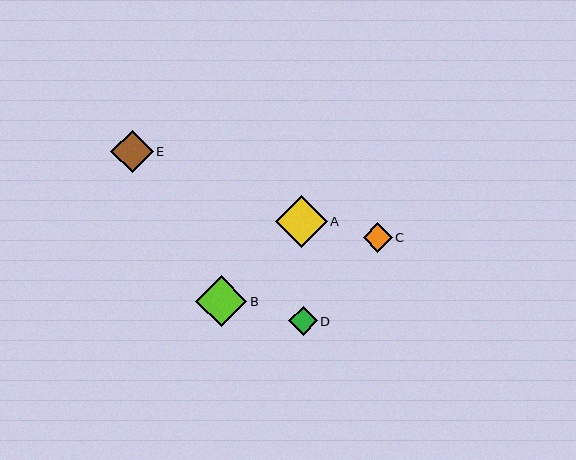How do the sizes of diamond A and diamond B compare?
Diamond A and diamond B are approximately the same size.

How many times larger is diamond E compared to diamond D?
Diamond E is approximately 1.5 times the size of diamond D.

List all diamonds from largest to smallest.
From largest to smallest: A, B, E, C, D.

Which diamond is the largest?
Diamond A is the largest with a size of approximately 52 pixels.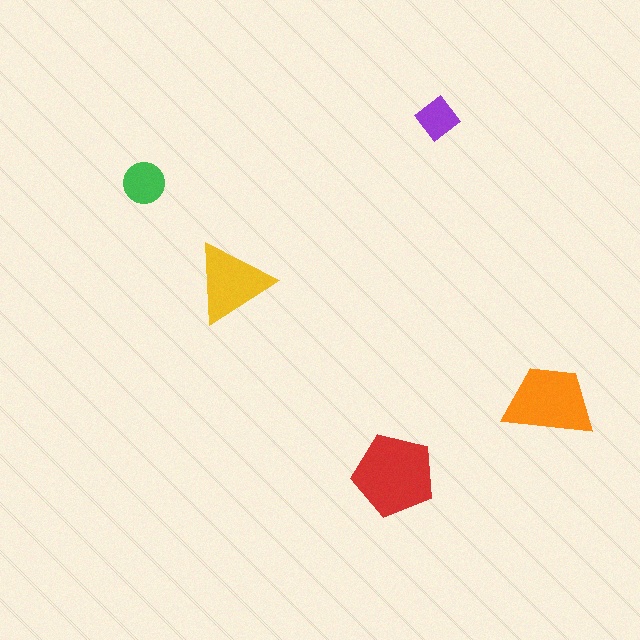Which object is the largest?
The red pentagon.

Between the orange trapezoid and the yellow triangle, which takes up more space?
The orange trapezoid.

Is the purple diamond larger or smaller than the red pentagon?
Smaller.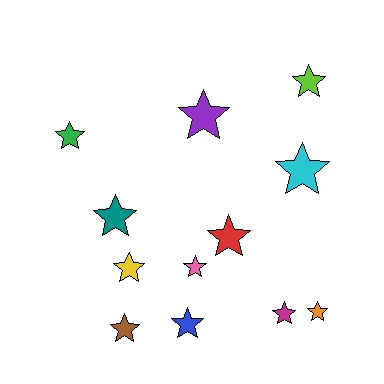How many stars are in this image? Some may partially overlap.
There are 12 stars.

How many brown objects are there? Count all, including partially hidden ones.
There is 1 brown object.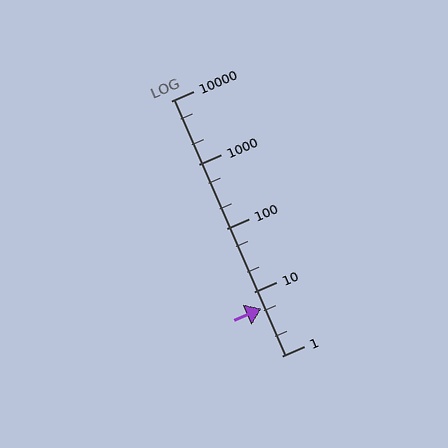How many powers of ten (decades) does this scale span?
The scale spans 4 decades, from 1 to 10000.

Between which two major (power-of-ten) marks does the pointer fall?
The pointer is between 1 and 10.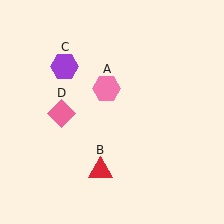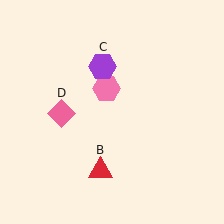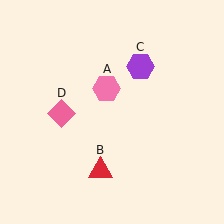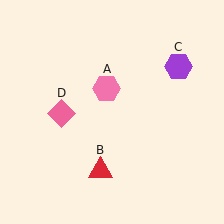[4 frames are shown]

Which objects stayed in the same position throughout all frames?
Pink hexagon (object A) and red triangle (object B) and pink diamond (object D) remained stationary.